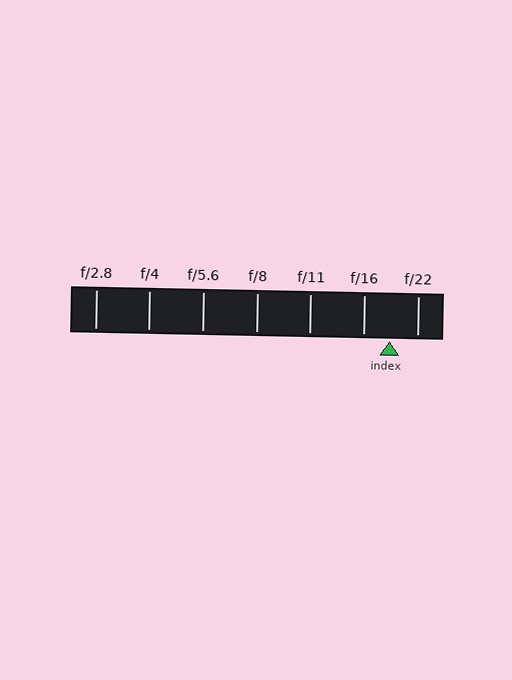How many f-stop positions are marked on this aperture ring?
There are 7 f-stop positions marked.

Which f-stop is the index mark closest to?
The index mark is closest to f/16.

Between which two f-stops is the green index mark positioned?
The index mark is between f/16 and f/22.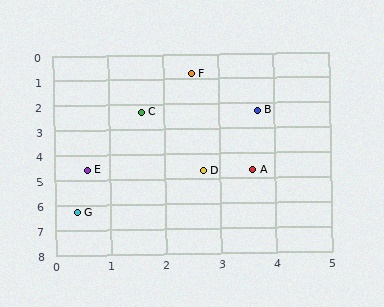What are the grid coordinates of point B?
Point B is at approximately (3.7, 2.3).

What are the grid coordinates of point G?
Point G is at approximately (0.4, 6.3).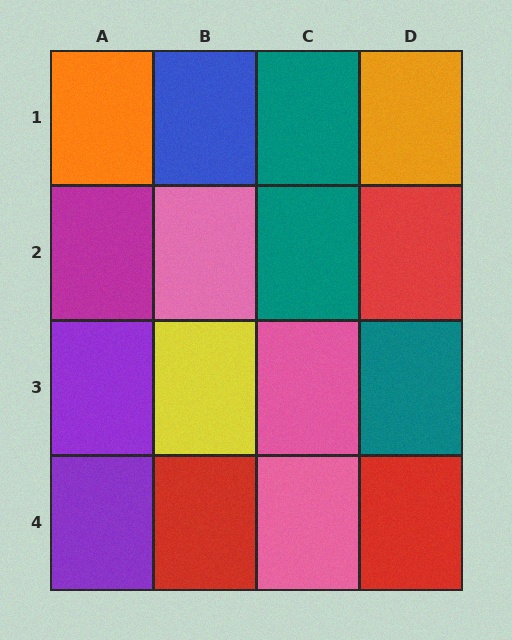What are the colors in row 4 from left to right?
Purple, red, pink, red.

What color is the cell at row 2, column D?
Red.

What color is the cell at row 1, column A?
Orange.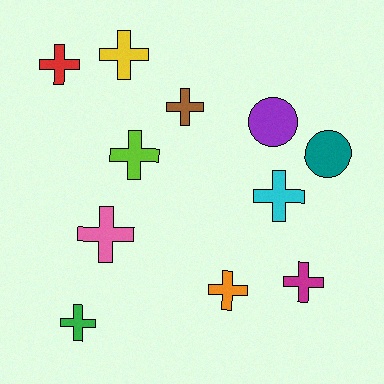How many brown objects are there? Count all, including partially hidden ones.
There is 1 brown object.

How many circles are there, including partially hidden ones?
There are 2 circles.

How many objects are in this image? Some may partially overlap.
There are 11 objects.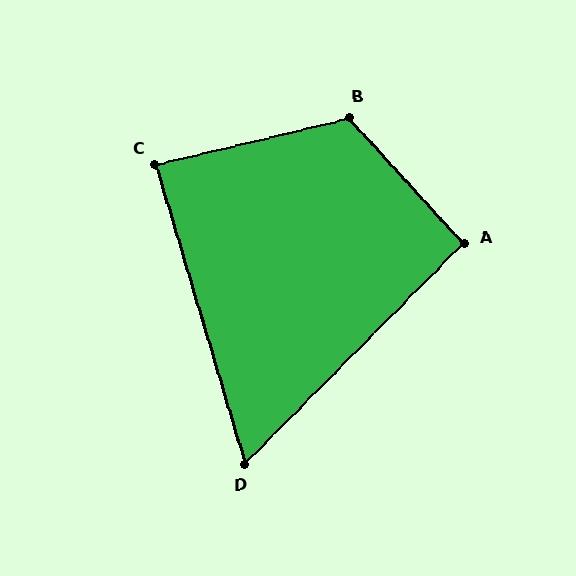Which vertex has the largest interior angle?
B, at approximately 119 degrees.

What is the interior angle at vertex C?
Approximately 87 degrees (approximately right).